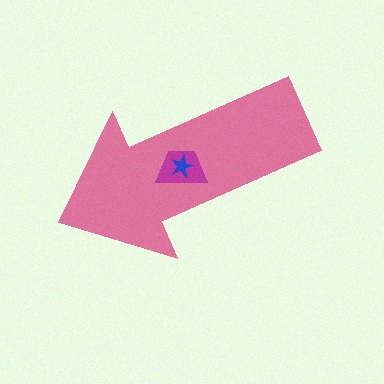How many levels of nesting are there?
3.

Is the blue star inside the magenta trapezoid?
Yes.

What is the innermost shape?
The blue star.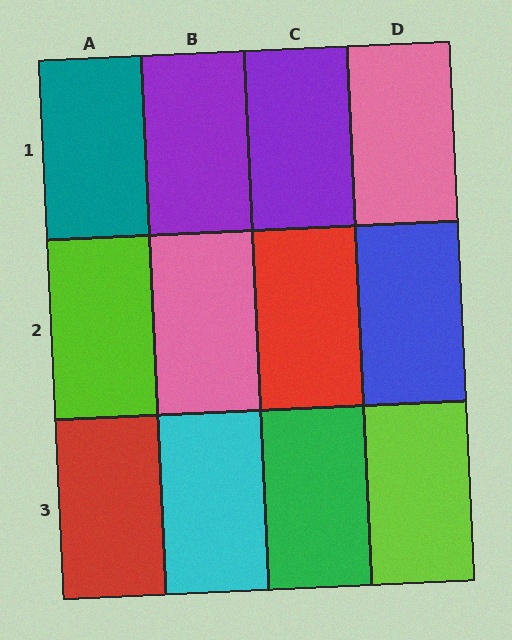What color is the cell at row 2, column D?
Blue.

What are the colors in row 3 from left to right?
Red, cyan, green, lime.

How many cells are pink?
2 cells are pink.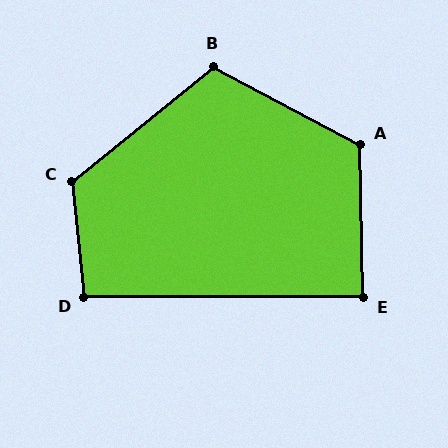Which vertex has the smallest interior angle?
E, at approximately 89 degrees.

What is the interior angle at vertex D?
Approximately 96 degrees (obtuse).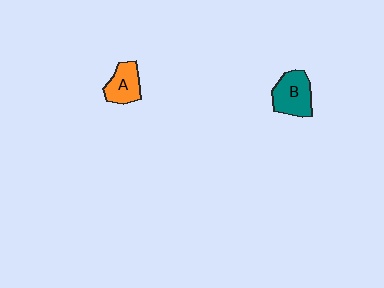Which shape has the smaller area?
Shape A (orange).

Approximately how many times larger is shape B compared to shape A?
Approximately 1.3 times.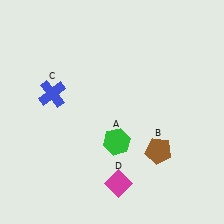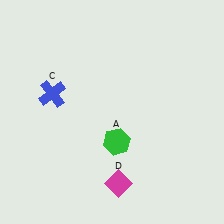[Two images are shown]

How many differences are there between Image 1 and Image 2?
There is 1 difference between the two images.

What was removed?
The brown pentagon (B) was removed in Image 2.